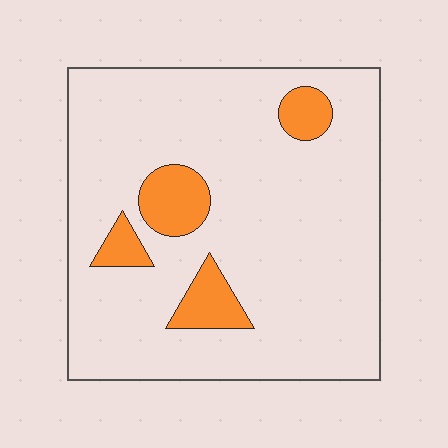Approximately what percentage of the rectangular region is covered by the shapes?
Approximately 10%.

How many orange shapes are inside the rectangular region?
4.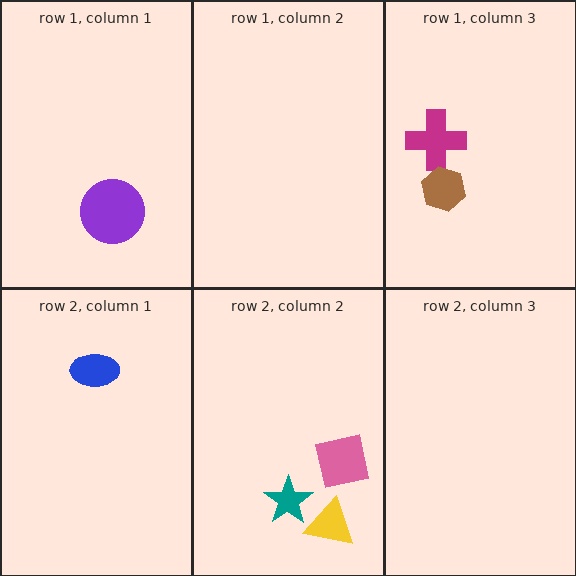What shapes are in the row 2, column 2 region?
The teal star, the pink square, the yellow triangle.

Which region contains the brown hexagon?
The row 1, column 3 region.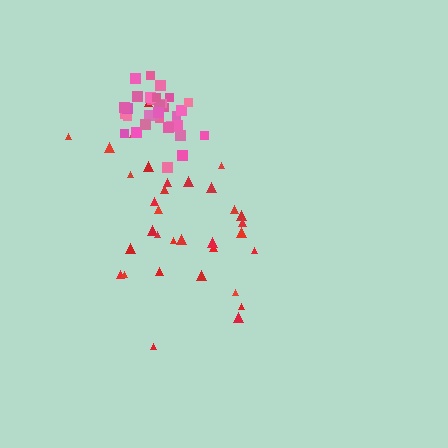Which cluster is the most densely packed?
Pink.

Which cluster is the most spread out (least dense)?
Red.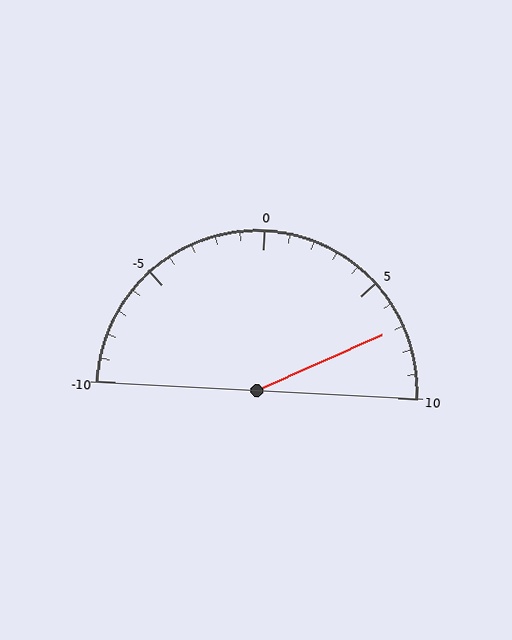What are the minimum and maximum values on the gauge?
The gauge ranges from -10 to 10.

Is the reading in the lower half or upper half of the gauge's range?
The reading is in the upper half of the range (-10 to 10).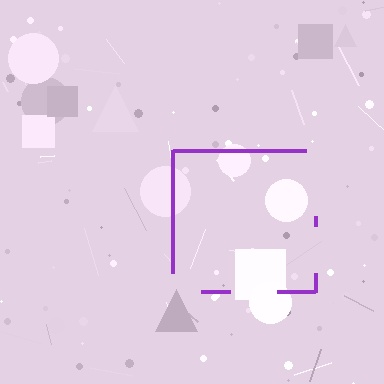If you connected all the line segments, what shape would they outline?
They would outline a square.